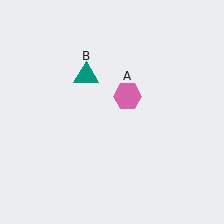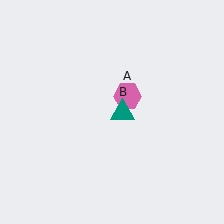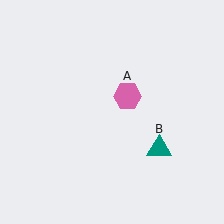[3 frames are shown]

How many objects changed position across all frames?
1 object changed position: teal triangle (object B).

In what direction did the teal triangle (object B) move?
The teal triangle (object B) moved down and to the right.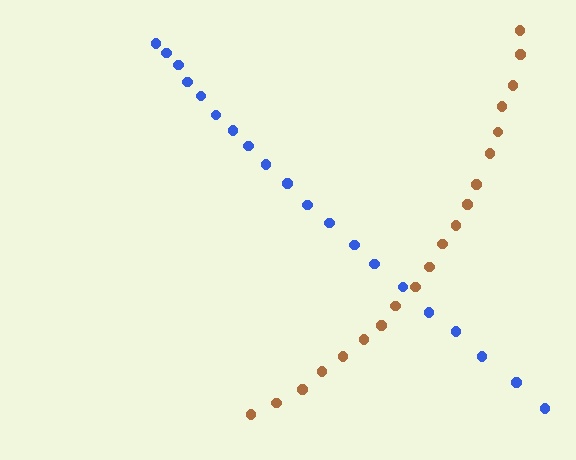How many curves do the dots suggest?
There are 2 distinct paths.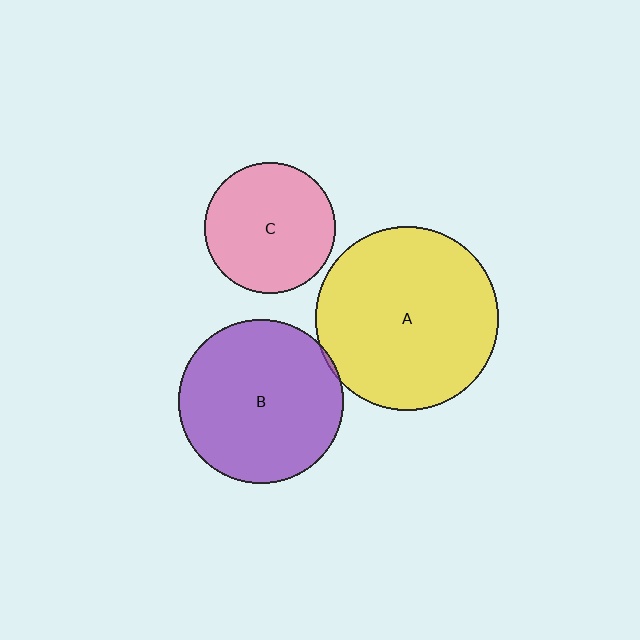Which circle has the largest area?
Circle A (yellow).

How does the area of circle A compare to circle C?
Approximately 2.0 times.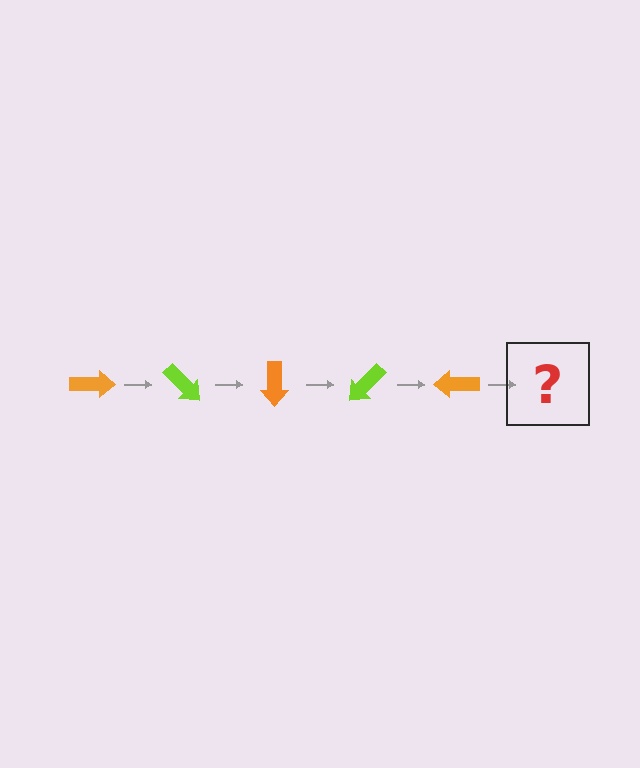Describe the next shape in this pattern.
It should be a lime arrow, rotated 225 degrees from the start.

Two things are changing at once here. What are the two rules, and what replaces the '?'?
The two rules are that it rotates 45 degrees each step and the color cycles through orange and lime. The '?' should be a lime arrow, rotated 225 degrees from the start.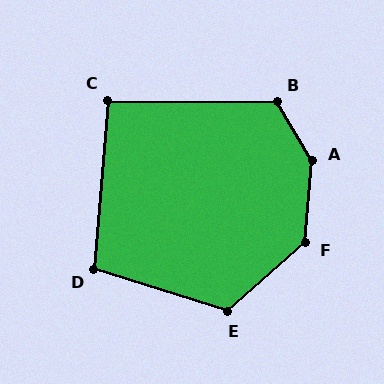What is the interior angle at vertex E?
Approximately 121 degrees (obtuse).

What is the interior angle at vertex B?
Approximately 121 degrees (obtuse).